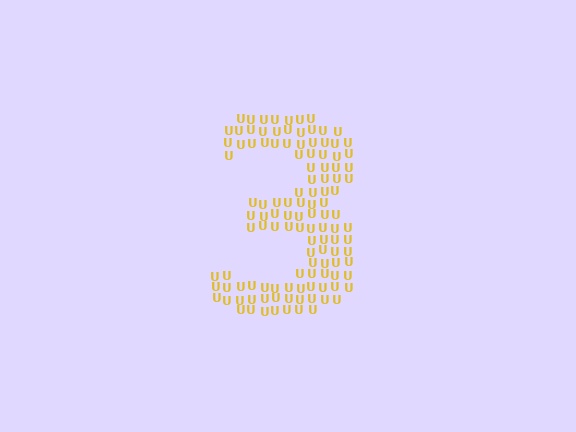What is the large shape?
The large shape is the digit 3.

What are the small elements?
The small elements are letter U's.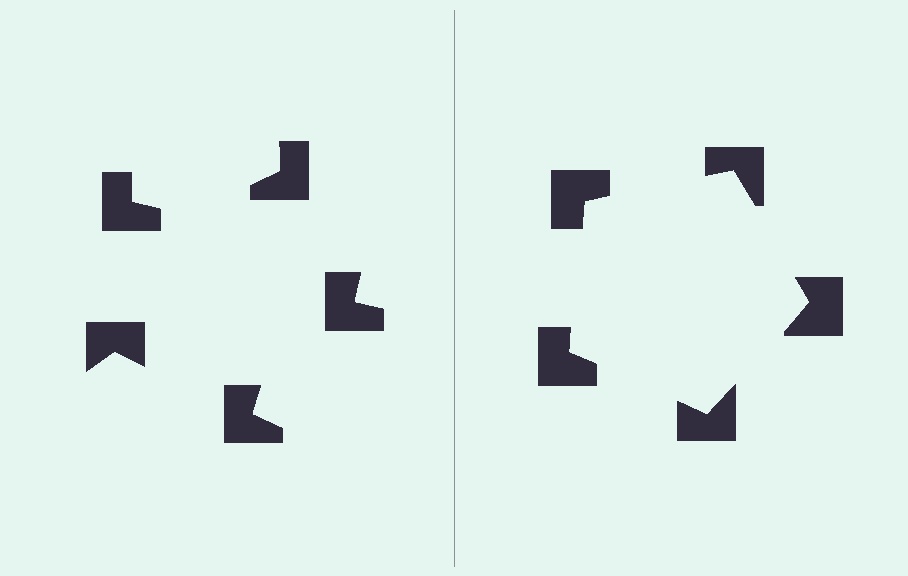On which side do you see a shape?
An illusory pentagon appears on the right side. On the left side the wedge cuts are rotated, so no coherent shape forms.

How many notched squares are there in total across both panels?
10 — 5 on each side.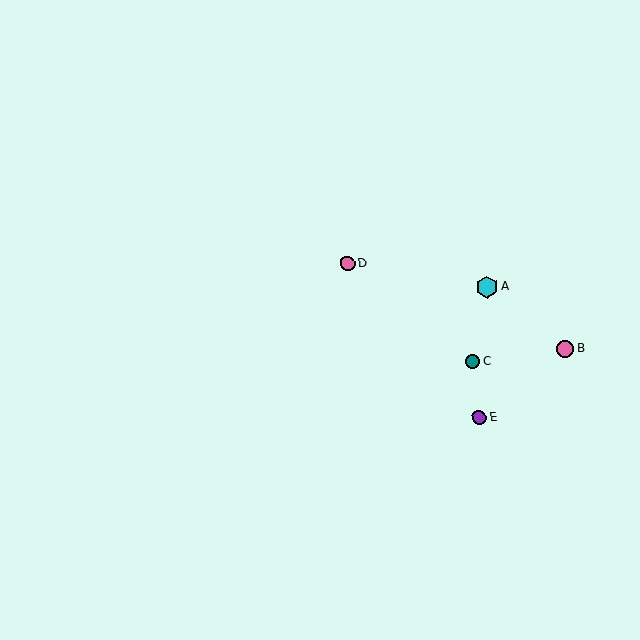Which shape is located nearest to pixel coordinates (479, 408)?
The purple circle (labeled E) at (479, 417) is nearest to that location.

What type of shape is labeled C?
Shape C is a teal circle.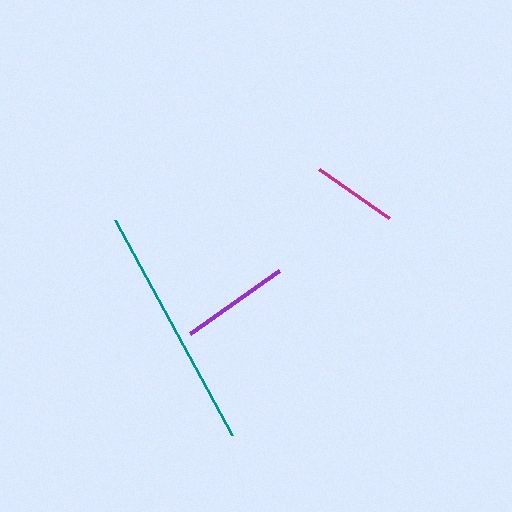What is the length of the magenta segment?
The magenta segment is approximately 85 pixels long.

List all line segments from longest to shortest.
From longest to shortest: teal, purple, magenta.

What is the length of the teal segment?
The teal segment is approximately 245 pixels long.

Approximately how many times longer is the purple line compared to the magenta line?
The purple line is approximately 1.3 times the length of the magenta line.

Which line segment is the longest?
The teal line is the longest at approximately 245 pixels.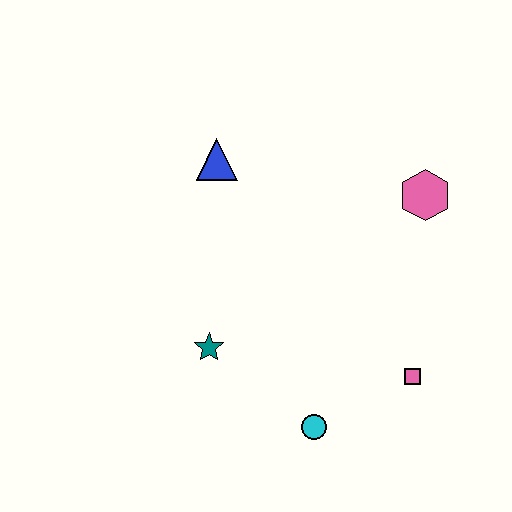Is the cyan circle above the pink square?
No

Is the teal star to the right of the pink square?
No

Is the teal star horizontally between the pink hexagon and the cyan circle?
No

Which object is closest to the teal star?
The cyan circle is closest to the teal star.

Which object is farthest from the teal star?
The pink hexagon is farthest from the teal star.